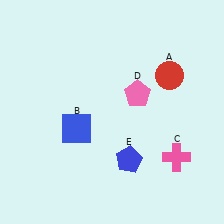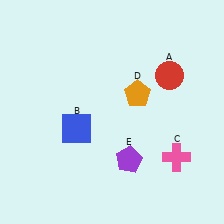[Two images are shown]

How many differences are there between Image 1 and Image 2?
There are 2 differences between the two images.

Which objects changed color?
D changed from pink to orange. E changed from blue to purple.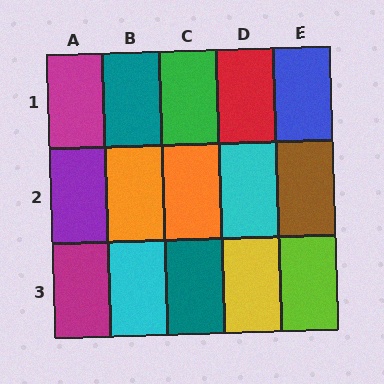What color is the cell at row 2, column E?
Brown.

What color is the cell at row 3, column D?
Yellow.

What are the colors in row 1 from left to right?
Magenta, teal, green, red, blue.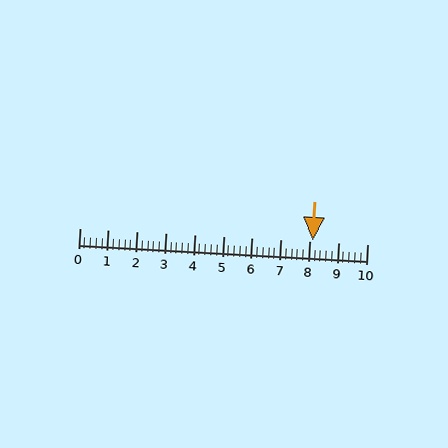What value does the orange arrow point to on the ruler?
The orange arrow points to approximately 8.1.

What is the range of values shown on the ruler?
The ruler shows values from 0 to 10.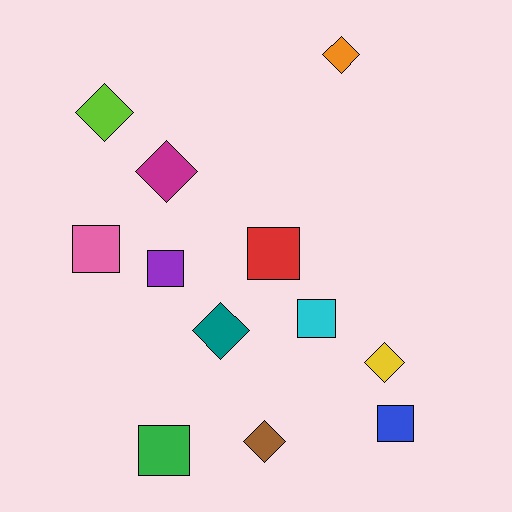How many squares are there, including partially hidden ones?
There are 6 squares.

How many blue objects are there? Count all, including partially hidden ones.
There is 1 blue object.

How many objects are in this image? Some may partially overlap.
There are 12 objects.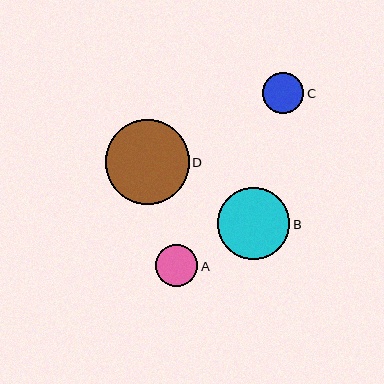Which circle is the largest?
Circle D is the largest with a size of approximately 84 pixels.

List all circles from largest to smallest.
From largest to smallest: D, B, A, C.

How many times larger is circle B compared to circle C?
Circle B is approximately 1.7 times the size of circle C.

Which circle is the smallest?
Circle C is the smallest with a size of approximately 41 pixels.